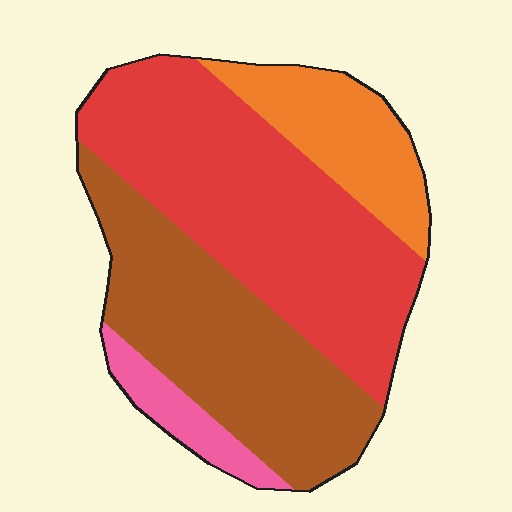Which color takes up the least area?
Pink, at roughly 5%.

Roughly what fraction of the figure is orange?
Orange takes up about one sixth (1/6) of the figure.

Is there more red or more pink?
Red.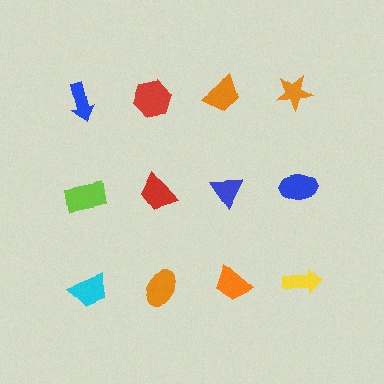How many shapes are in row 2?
4 shapes.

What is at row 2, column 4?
A blue ellipse.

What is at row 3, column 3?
An orange trapezoid.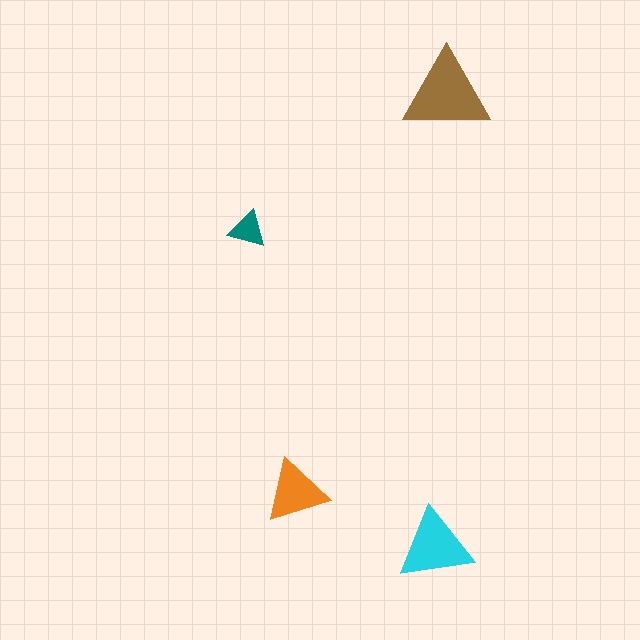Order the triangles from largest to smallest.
the brown one, the cyan one, the orange one, the teal one.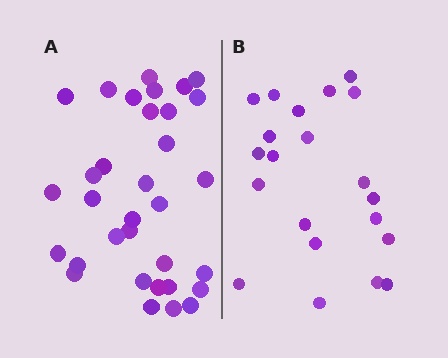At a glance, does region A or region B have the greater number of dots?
Region A (the left region) has more dots.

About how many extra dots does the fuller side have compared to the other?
Region A has roughly 12 or so more dots than region B.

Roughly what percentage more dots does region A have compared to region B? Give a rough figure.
About 55% more.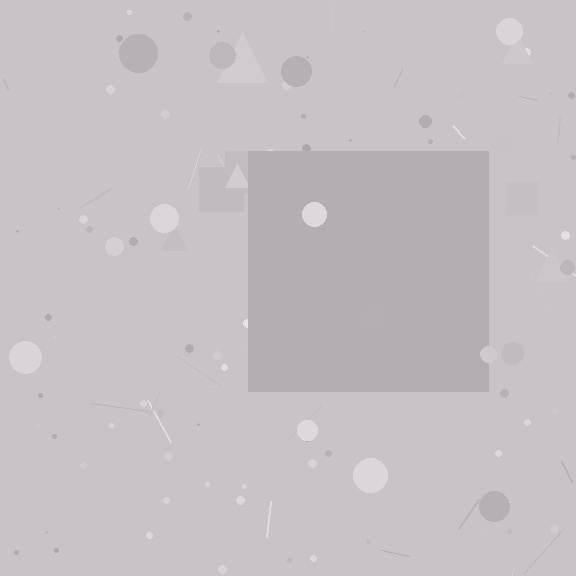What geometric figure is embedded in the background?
A square is embedded in the background.